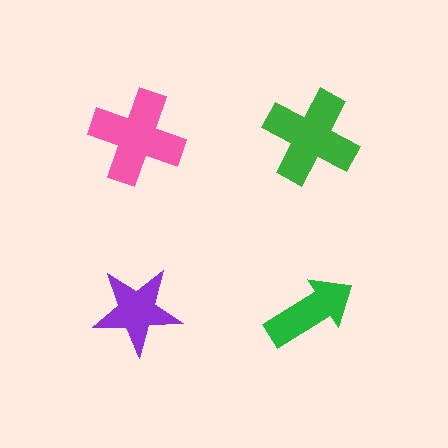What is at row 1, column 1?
A pink cross.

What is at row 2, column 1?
A purple star.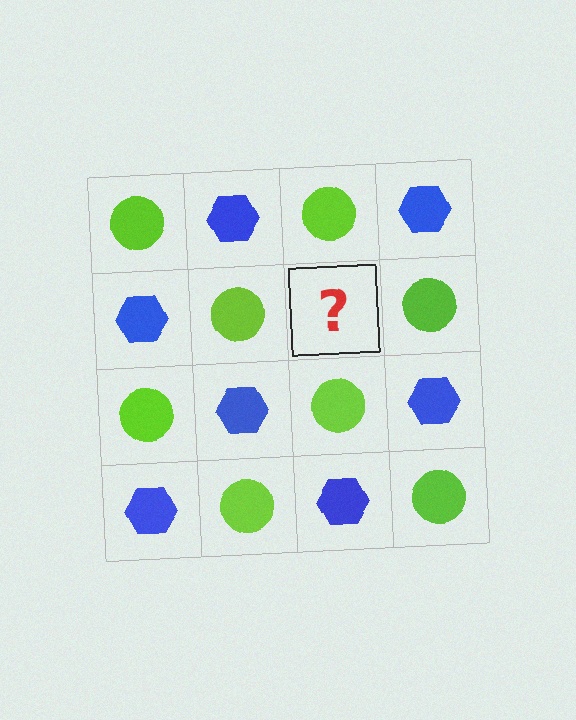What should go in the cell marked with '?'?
The missing cell should contain a blue hexagon.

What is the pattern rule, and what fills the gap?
The rule is that it alternates lime circle and blue hexagon in a checkerboard pattern. The gap should be filled with a blue hexagon.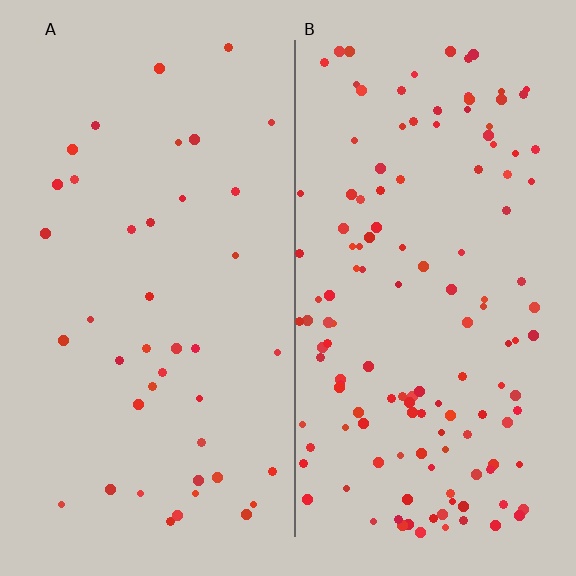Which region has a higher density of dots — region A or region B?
B (the right).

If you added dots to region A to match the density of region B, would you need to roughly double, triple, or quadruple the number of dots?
Approximately triple.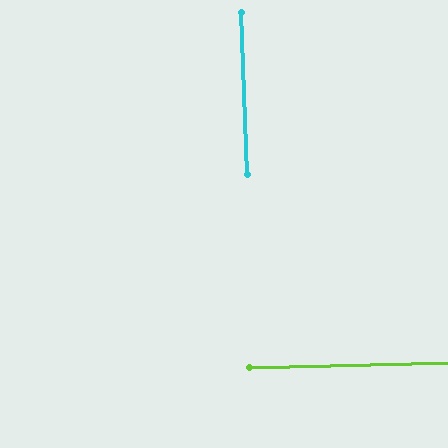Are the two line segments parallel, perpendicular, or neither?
Perpendicular — they meet at approximately 89°.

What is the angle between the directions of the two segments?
Approximately 89 degrees.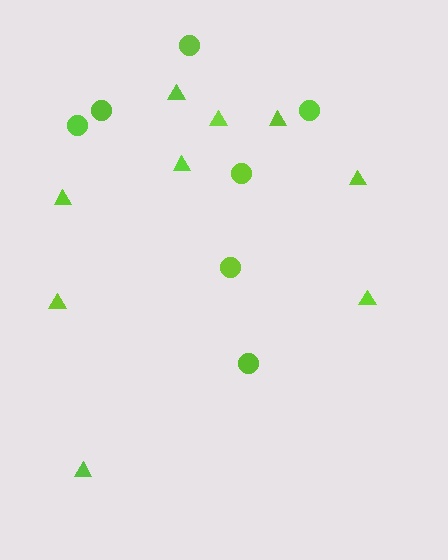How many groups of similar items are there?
There are 2 groups: one group of circles (7) and one group of triangles (9).